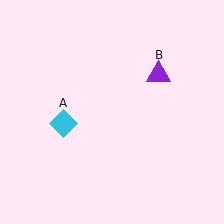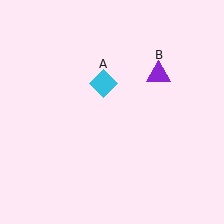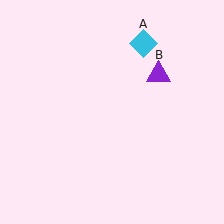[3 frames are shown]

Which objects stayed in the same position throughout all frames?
Purple triangle (object B) remained stationary.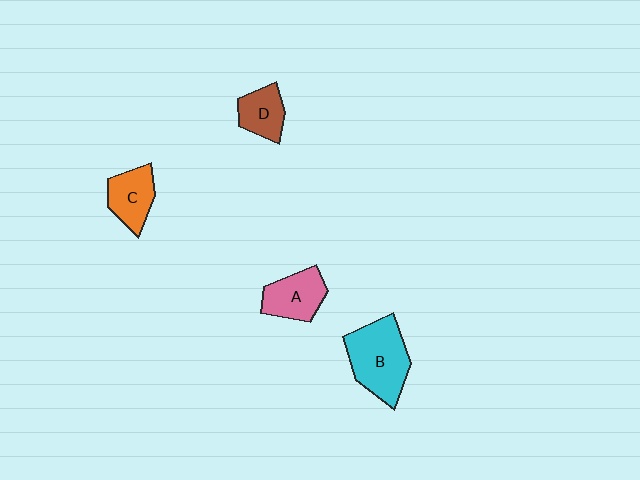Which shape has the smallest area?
Shape D (brown).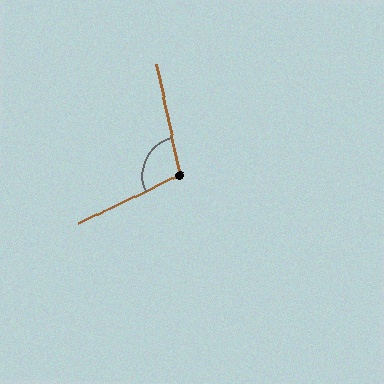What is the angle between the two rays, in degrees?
Approximately 104 degrees.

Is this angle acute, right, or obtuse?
It is obtuse.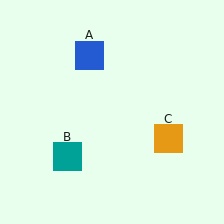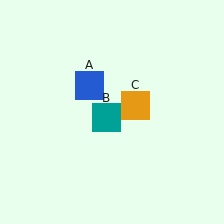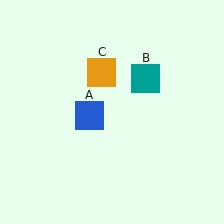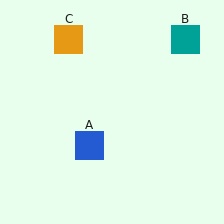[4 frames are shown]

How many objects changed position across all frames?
3 objects changed position: blue square (object A), teal square (object B), orange square (object C).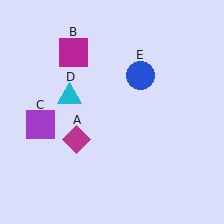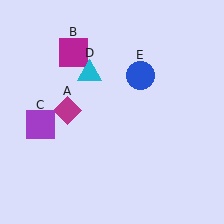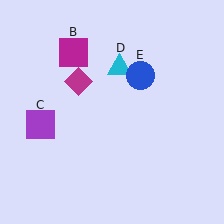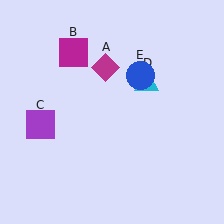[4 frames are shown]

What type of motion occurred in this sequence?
The magenta diamond (object A), cyan triangle (object D) rotated clockwise around the center of the scene.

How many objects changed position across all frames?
2 objects changed position: magenta diamond (object A), cyan triangle (object D).